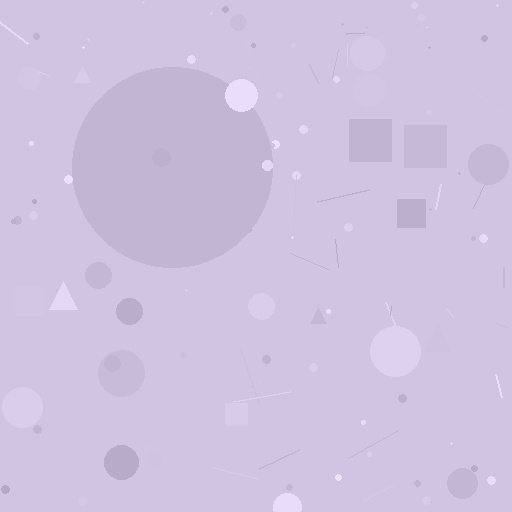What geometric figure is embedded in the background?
A circle is embedded in the background.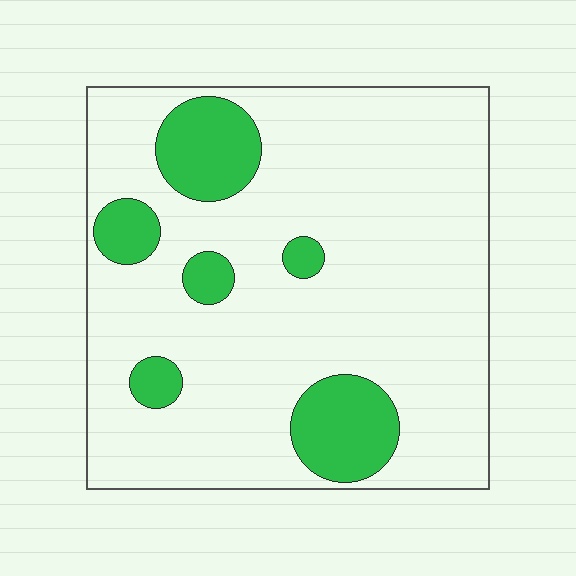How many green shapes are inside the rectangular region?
6.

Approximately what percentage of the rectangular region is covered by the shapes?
Approximately 15%.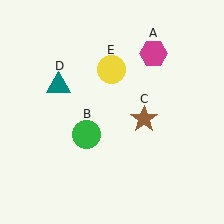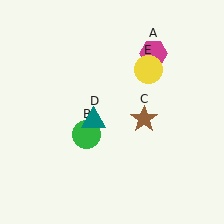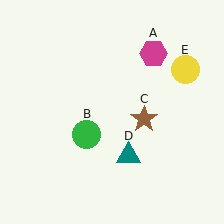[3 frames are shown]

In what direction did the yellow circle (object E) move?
The yellow circle (object E) moved right.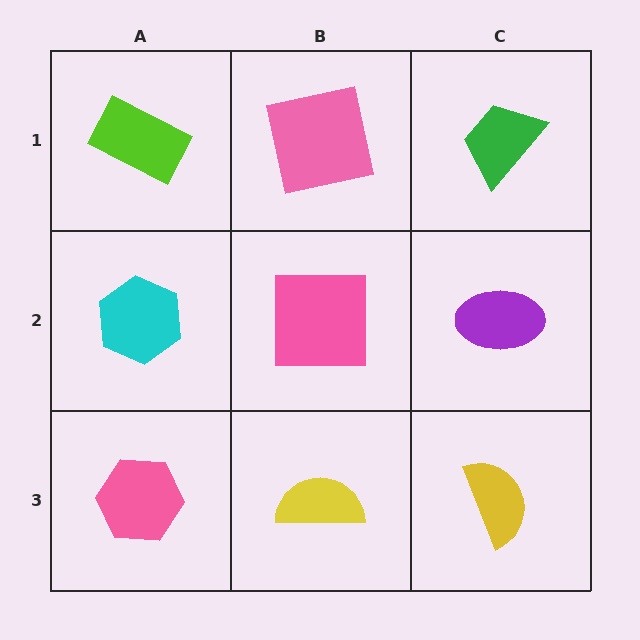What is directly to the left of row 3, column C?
A yellow semicircle.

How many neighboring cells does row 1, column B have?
3.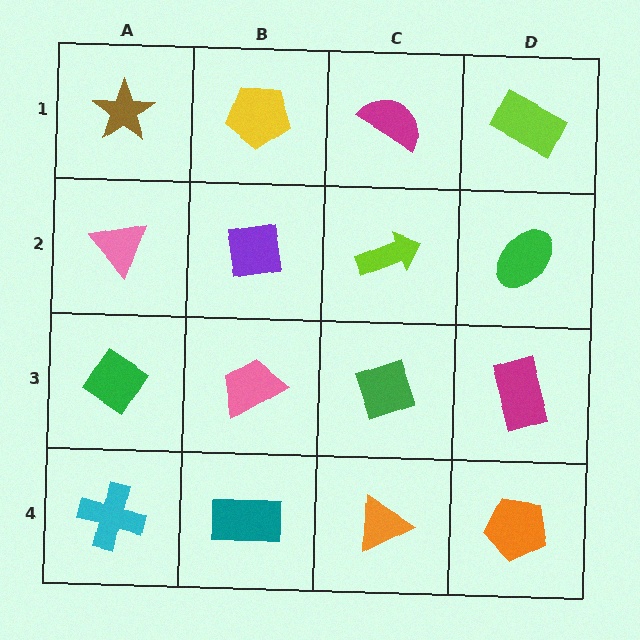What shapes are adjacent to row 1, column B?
A purple square (row 2, column B), a brown star (row 1, column A), a magenta semicircle (row 1, column C).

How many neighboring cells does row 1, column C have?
3.